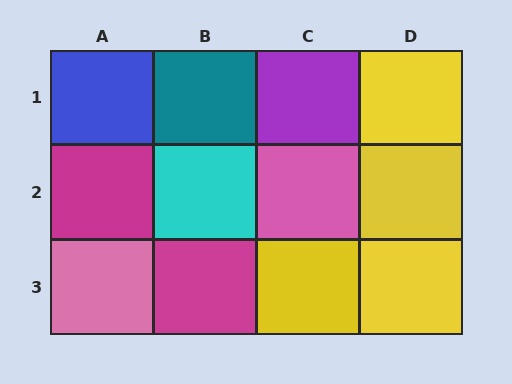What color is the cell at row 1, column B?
Teal.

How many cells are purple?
1 cell is purple.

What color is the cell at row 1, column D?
Yellow.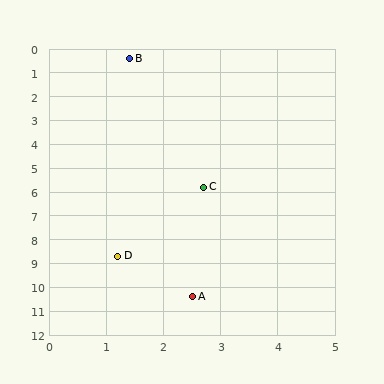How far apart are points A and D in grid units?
Points A and D are about 2.1 grid units apart.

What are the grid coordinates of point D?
Point D is at approximately (1.2, 8.7).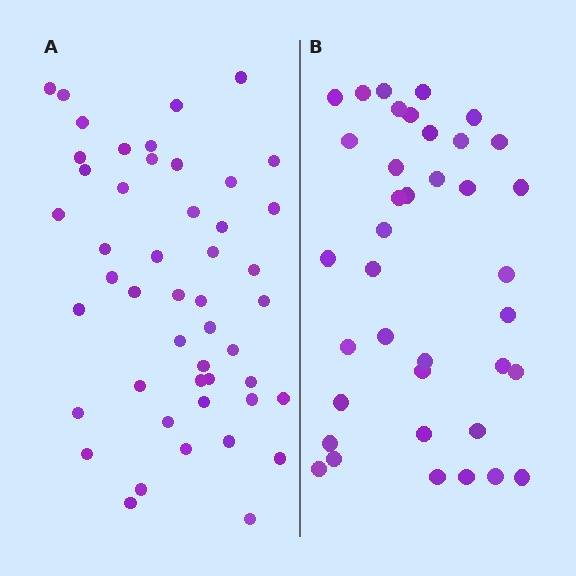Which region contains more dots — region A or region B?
Region A (the left region) has more dots.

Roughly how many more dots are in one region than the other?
Region A has roughly 10 or so more dots than region B.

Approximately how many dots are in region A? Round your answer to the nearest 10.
About 50 dots. (The exact count is 48, which rounds to 50.)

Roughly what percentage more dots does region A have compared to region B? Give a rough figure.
About 25% more.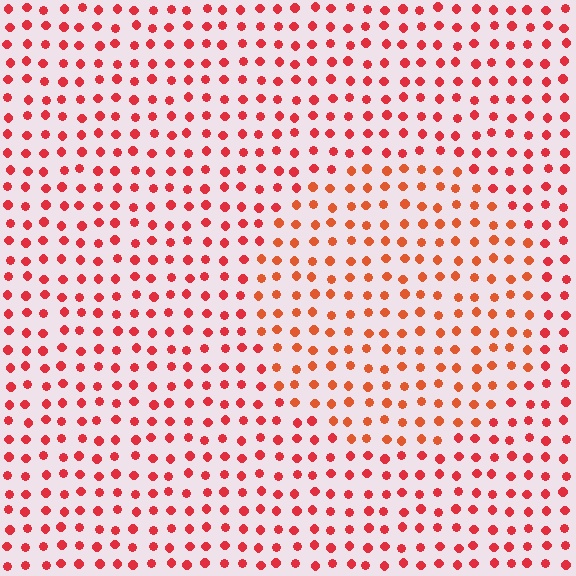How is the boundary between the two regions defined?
The boundary is defined purely by a slight shift in hue (about 20 degrees). Spacing, size, and orientation are identical on both sides.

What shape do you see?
I see a circle.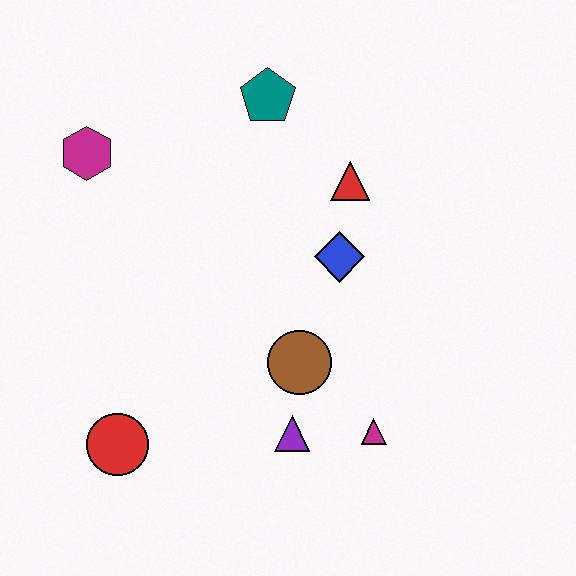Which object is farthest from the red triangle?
The red circle is farthest from the red triangle.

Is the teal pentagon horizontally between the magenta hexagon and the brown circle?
Yes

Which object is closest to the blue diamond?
The red triangle is closest to the blue diamond.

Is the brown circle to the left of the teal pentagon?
No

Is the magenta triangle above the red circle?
Yes